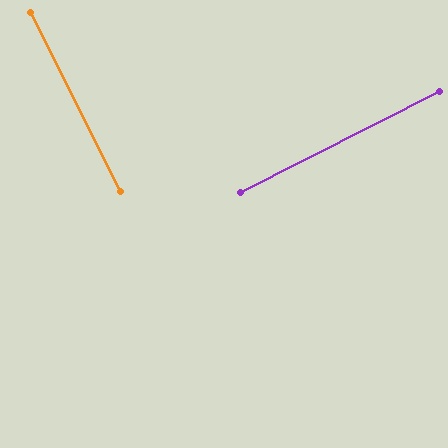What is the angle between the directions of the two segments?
Approximately 90 degrees.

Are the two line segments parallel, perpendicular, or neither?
Perpendicular — they meet at approximately 90°.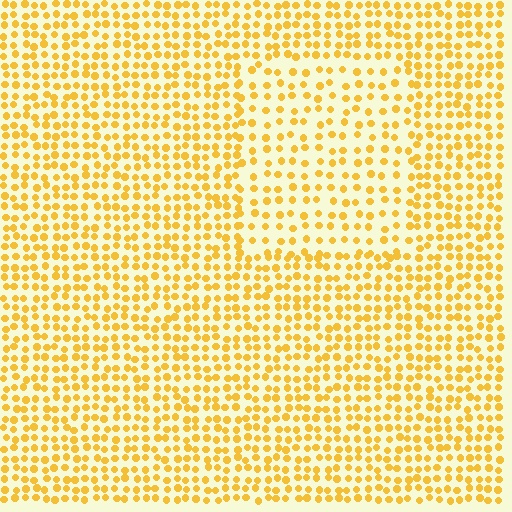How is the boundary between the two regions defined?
The boundary is defined by a change in element density (approximately 1.7x ratio). All elements are the same color, size, and shape.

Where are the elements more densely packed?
The elements are more densely packed outside the rectangle boundary.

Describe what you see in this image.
The image contains small yellow elements arranged at two different densities. A rectangle-shaped region is visible where the elements are less densely packed than the surrounding area.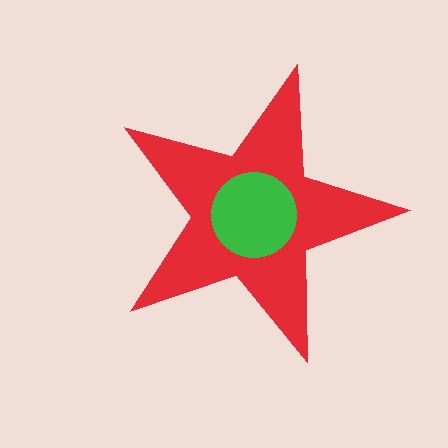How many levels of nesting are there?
2.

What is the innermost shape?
The green circle.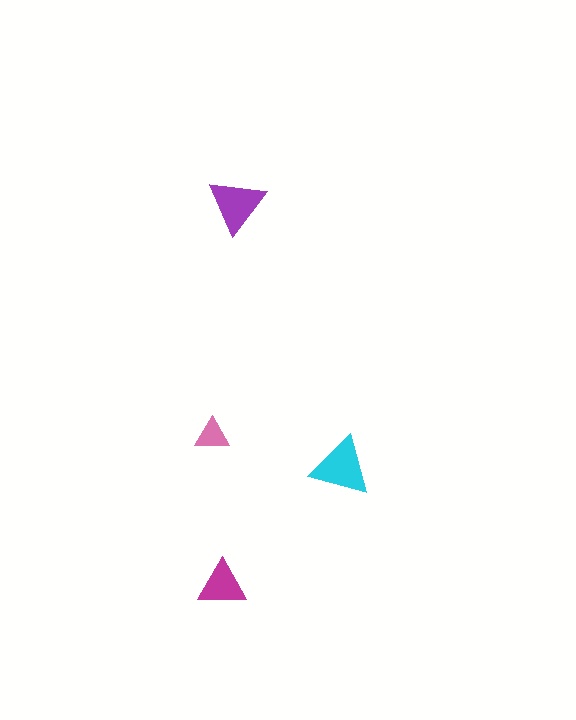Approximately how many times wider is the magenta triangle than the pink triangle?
About 1.5 times wider.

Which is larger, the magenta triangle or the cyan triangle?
The cyan one.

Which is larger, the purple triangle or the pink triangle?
The purple one.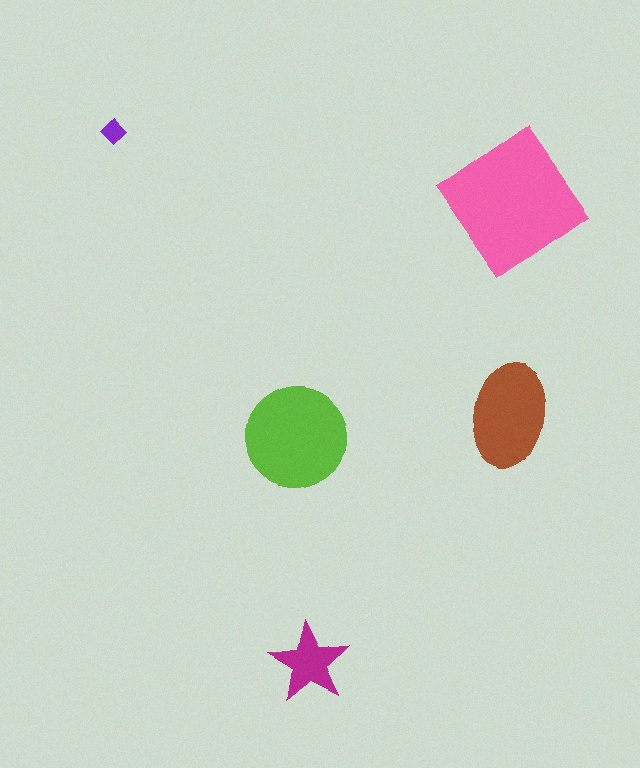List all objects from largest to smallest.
The pink diamond, the lime circle, the brown ellipse, the magenta star, the purple diamond.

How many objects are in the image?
There are 5 objects in the image.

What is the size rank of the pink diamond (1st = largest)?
1st.